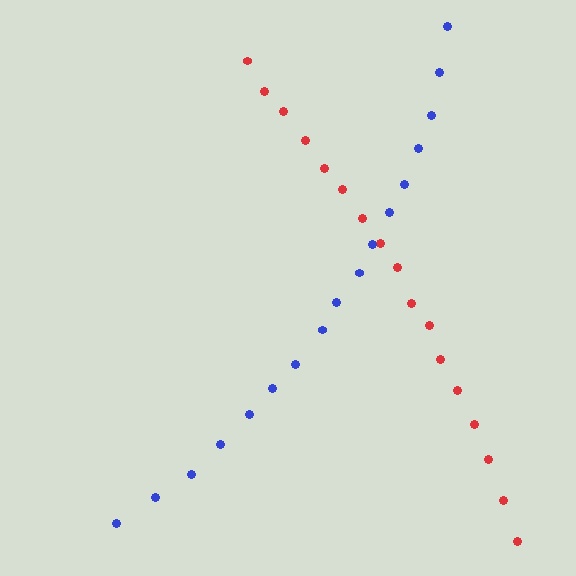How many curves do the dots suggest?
There are 2 distinct paths.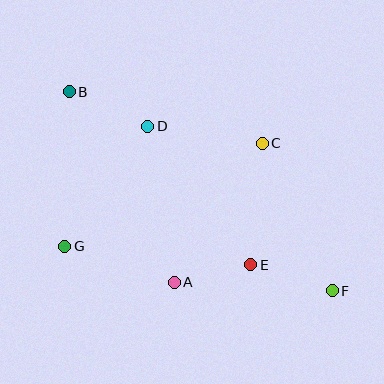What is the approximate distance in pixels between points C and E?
The distance between C and E is approximately 122 pixels.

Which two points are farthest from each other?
Points B and F are farthest from each other.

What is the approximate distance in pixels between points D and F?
The distance between D and F is approximately 247 pixels.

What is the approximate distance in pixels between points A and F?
The distance between A and F is approximately 158 pixels.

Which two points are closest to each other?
Points A and E are closest to each other.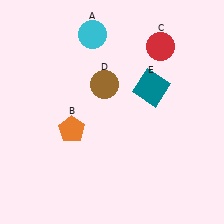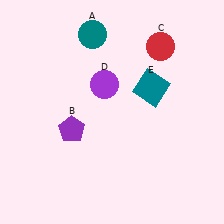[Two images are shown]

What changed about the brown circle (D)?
In Image 1, D is brown. In Image 2, it changed to purple.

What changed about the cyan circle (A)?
In Image 1, A is cyan. In Image 2, it changed to teal.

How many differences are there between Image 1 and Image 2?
There are 3 differences between the two images.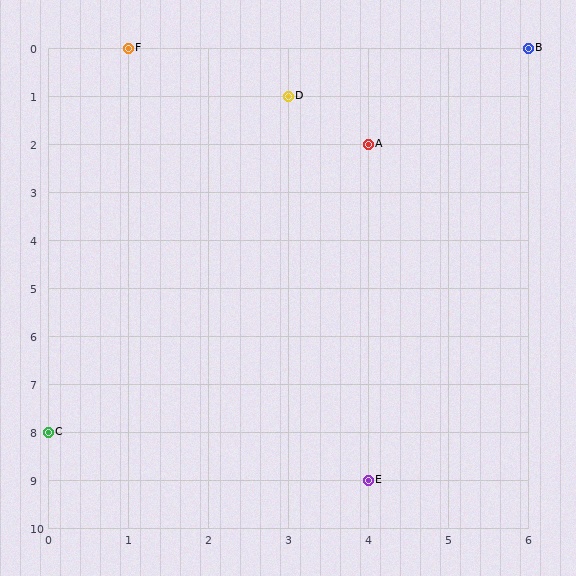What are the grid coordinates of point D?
Point D is at grid coordinates (3, 1).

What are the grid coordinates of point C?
Point C is at grid coordinates (0, 8).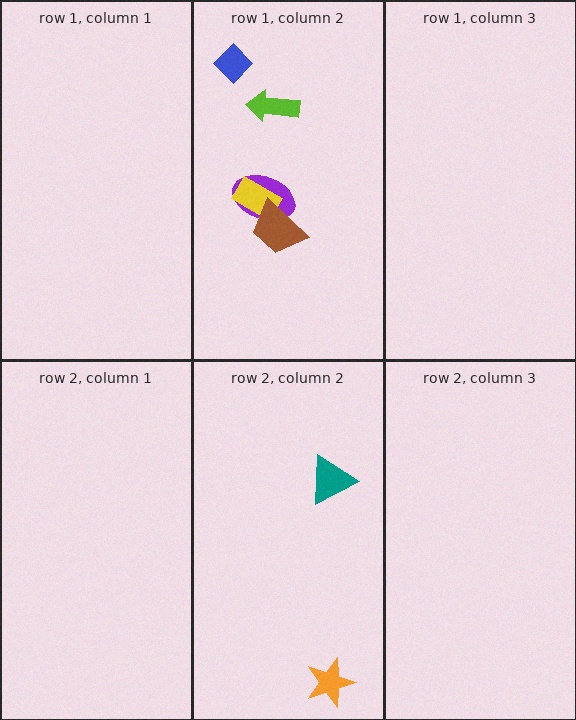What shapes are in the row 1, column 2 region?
The blue diamond, the purple ellipse, the lime arrow, the yellow rectangle, the brown trapezoid.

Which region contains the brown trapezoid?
The row 1, column 2 region.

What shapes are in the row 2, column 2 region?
The orange star, the teal triangle.